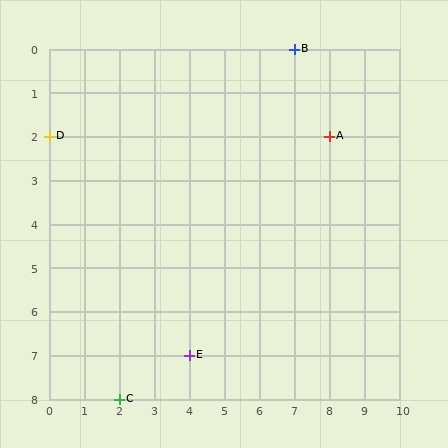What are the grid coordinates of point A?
Point A is at grid coordinates (8, 2).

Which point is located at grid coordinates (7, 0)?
Point B is at (7, 0).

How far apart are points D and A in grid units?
Points D and A are 8 columns apart.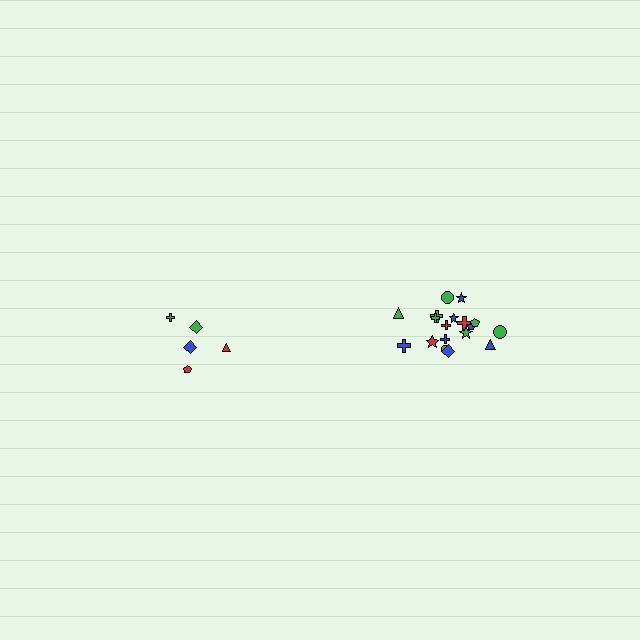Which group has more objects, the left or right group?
The right group.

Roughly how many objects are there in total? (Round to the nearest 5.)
Roughly 25 objects in total.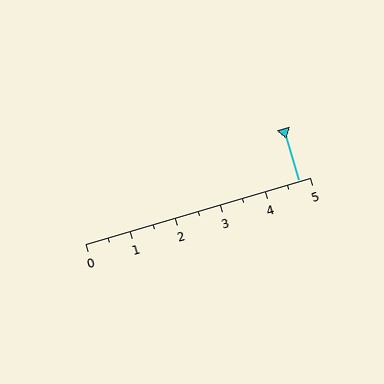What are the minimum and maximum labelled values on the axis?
The axis runs from 0 to 5.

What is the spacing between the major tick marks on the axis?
The major ticks are spaced 1 apart.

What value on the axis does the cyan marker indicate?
The marker indicates approximately 4.8.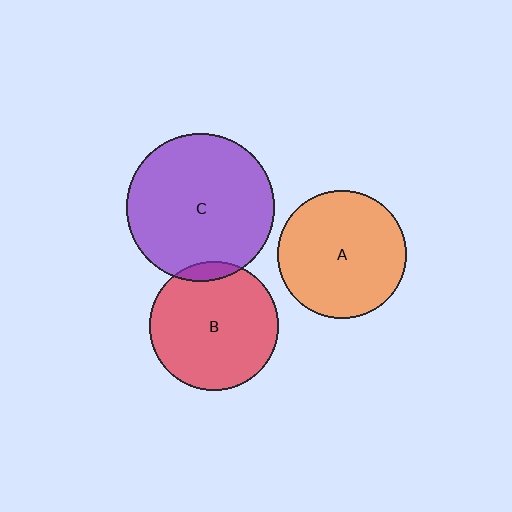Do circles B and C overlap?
Yes.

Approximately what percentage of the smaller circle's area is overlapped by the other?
Approximately 5%.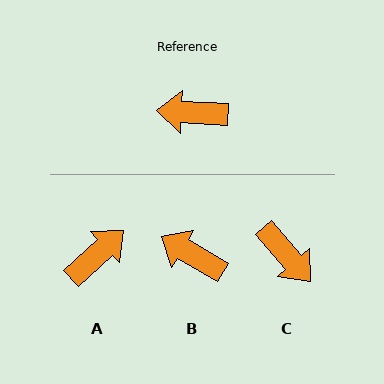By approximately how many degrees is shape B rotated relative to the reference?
Approximately 27 degrees clockwise.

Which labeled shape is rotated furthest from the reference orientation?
A, about 134 degrees away.